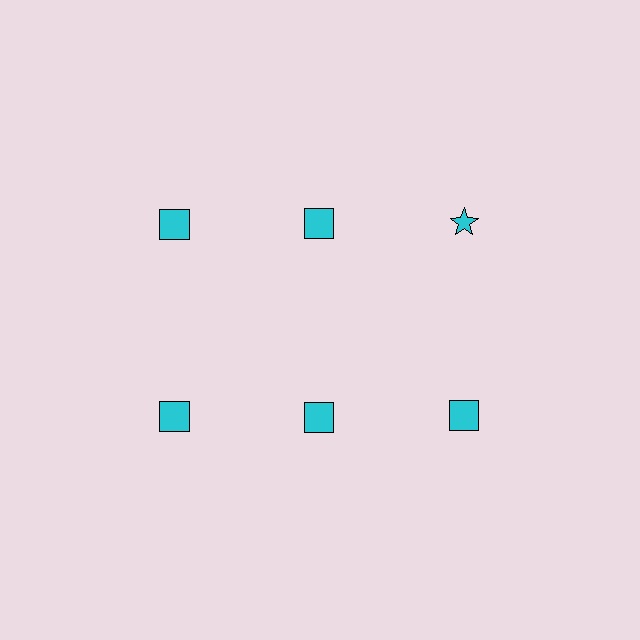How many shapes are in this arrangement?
There are 6 shapes arranged in a grid pattern.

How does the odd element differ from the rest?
It has a different shape: star instead of square.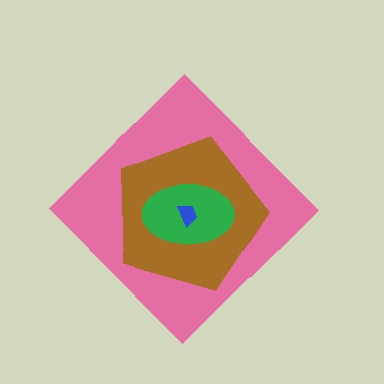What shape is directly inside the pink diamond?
The brown pentagon.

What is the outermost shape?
The pink diamond.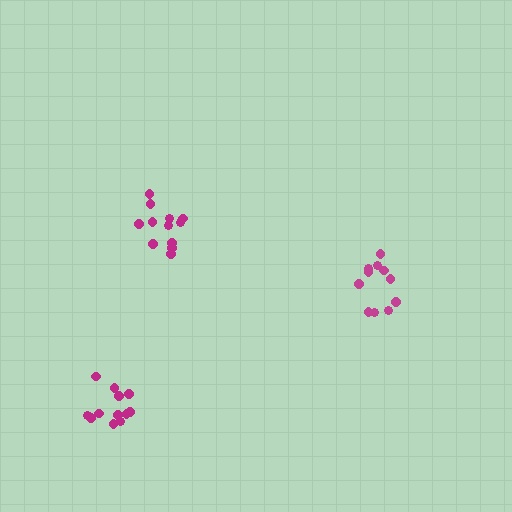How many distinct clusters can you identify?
There are 3 distinct clusters.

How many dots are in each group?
Group 1: 11 dots, Group 2: 12 dots, Group 3: 12 dots (35 total).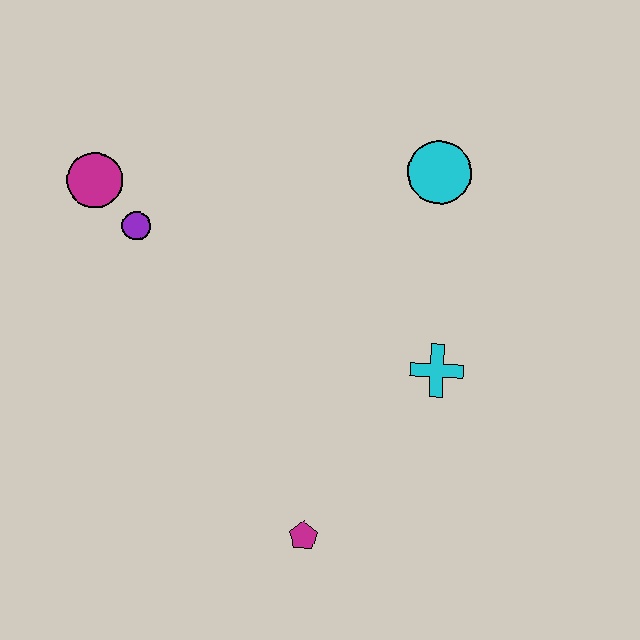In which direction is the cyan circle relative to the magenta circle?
The cyan circle is to the right of the magenta circle.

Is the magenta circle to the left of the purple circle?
Yes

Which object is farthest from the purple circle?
The magenta pentagon is farthest from the purple circle.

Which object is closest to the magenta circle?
The purple circle is closest to the magenta circle.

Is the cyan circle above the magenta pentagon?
Yes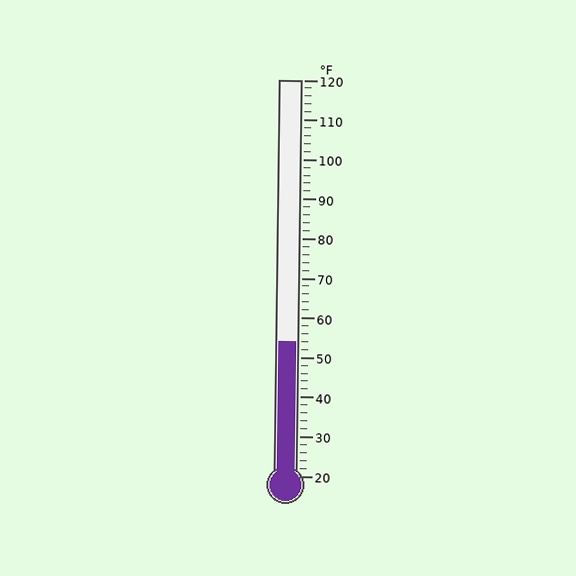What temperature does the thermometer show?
The thermometer shows approximately 54°F.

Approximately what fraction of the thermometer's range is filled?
The thermometer is filled to approximately 35% of its range.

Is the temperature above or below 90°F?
The temperature is below 90°F.